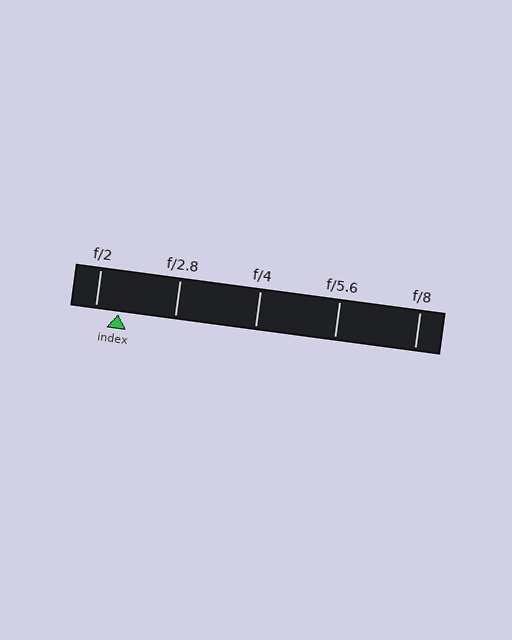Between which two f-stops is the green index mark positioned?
The index mark is between f/2 and f/2.8.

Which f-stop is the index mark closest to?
The index mark is closest to f/2.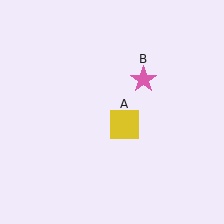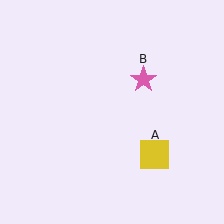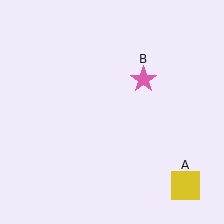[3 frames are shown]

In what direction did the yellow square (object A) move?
The yellow square (object A) moved down and to the right.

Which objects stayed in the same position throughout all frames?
Pink star (object B) remained stationary.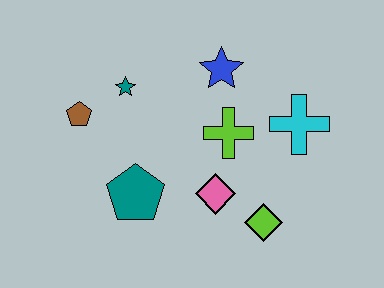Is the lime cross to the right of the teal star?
Yes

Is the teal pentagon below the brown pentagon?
Yes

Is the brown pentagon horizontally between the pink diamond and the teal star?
No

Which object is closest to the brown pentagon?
The teal star is closest to the brown pentagon.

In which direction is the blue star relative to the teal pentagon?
The blue star is above the teal pentagon.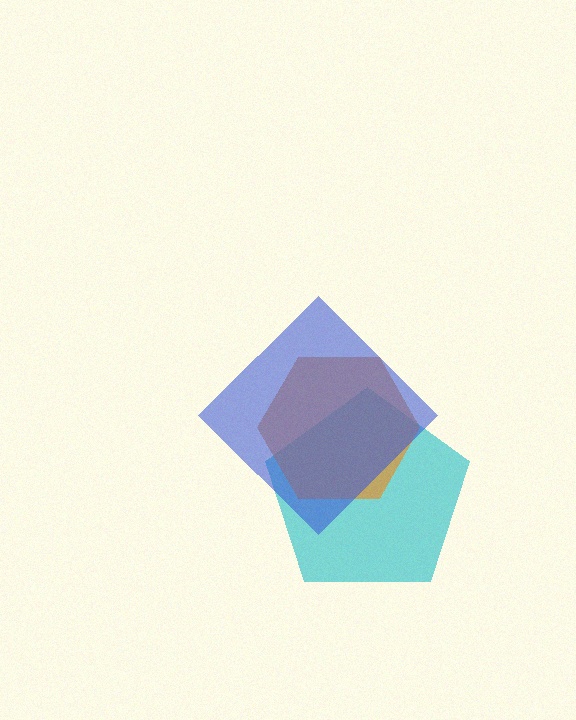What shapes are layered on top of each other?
The layered shapes are: a cyan pentagon, an orange hexagon, a blue diamond.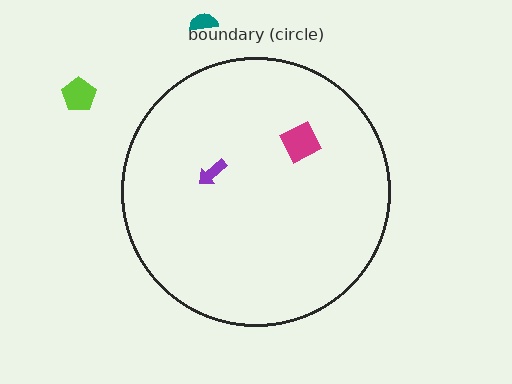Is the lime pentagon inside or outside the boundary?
Outside.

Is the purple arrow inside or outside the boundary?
Inside.